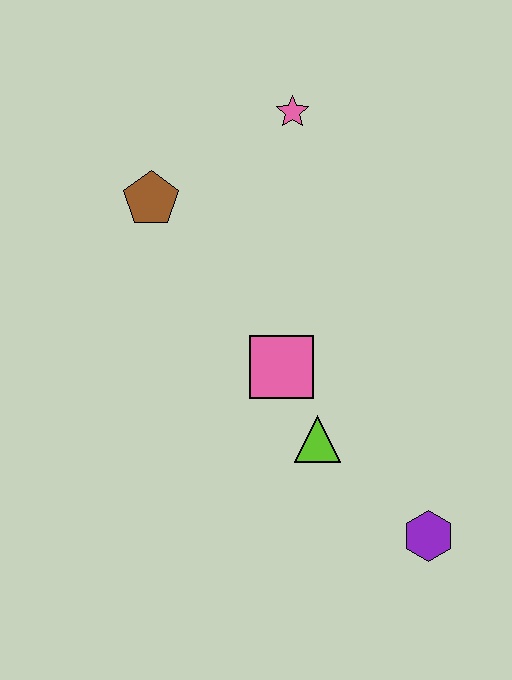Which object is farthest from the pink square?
The pink star is farthest from the pink square.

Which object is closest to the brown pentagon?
The pink star is closest to the brown pentagon.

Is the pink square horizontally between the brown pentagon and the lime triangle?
Yes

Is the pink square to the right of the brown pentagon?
Yes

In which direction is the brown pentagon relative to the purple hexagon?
The brown pentagon is above the purple hexagon.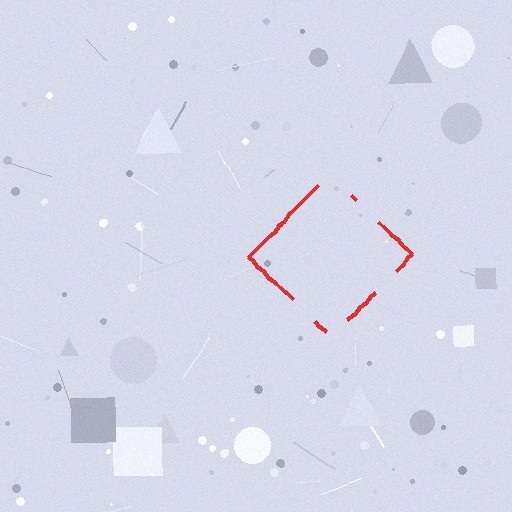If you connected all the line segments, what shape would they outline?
They would outline a diamond.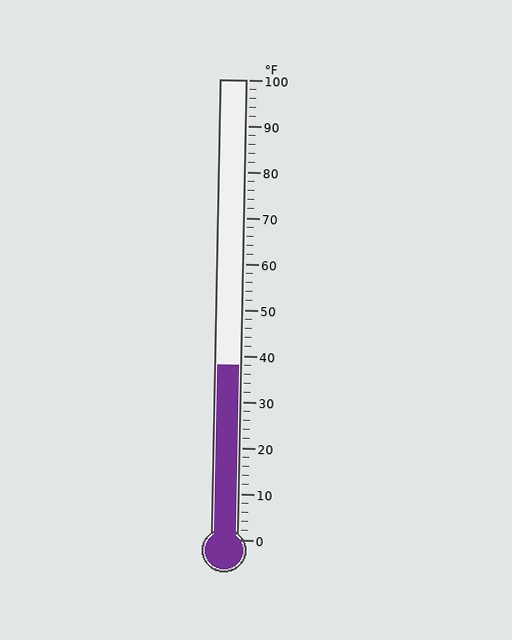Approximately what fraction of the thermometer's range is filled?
The thermometer is filled to approximately 40% of its range.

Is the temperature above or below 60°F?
The temperature is below 60°F.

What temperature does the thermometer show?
The thermometer shows approximately 38°F.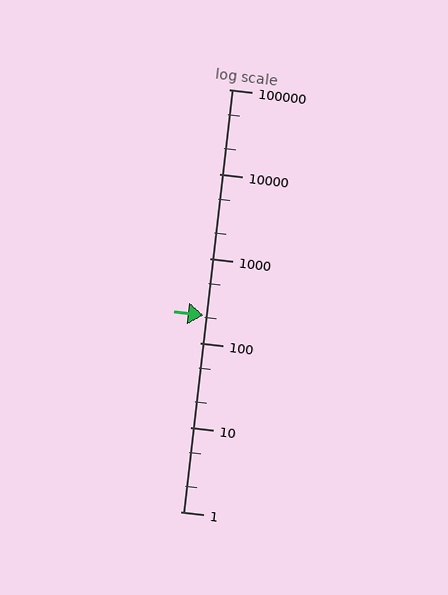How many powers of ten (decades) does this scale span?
The scale spans 5 decades, from 1 to 100000.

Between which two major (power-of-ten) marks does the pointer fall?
The pointer is between 100 and 1000.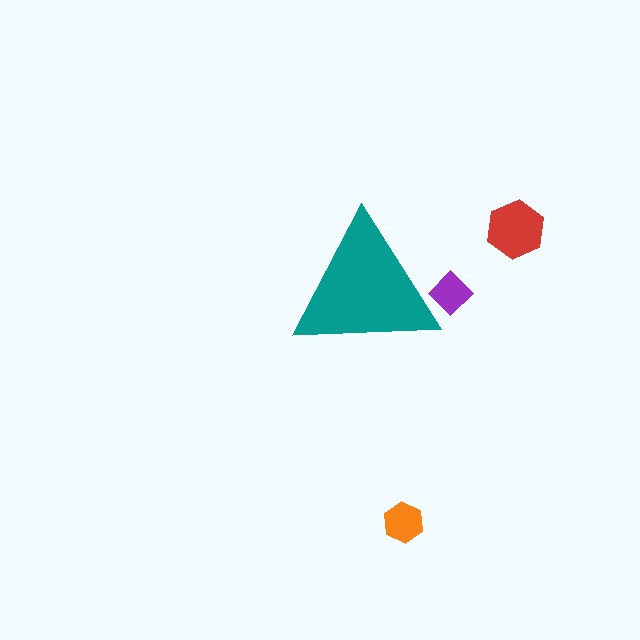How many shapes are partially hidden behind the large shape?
1 shape is partially hidden.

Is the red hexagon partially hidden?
No, the red hexagon is fully visible.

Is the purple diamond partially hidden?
Yes, the purple diamond is partially hidden behind the teal triangle.